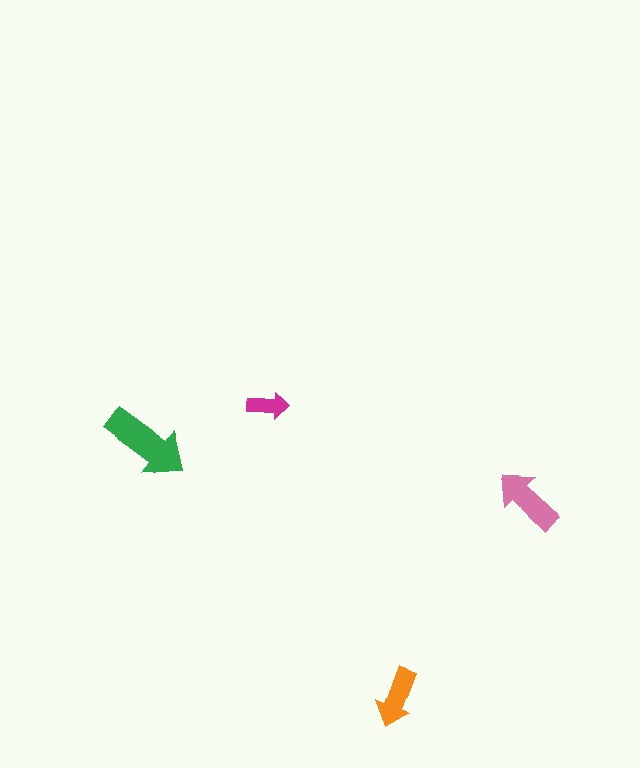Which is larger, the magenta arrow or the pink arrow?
The pink one.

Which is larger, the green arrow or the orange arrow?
The green one.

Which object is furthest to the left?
The green arrow is leftmost.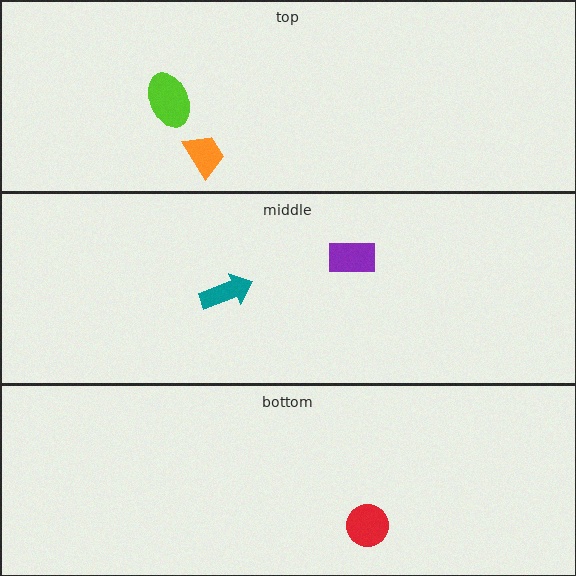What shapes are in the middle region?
The purple rectangle, the teal arrow.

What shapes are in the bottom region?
The red circle.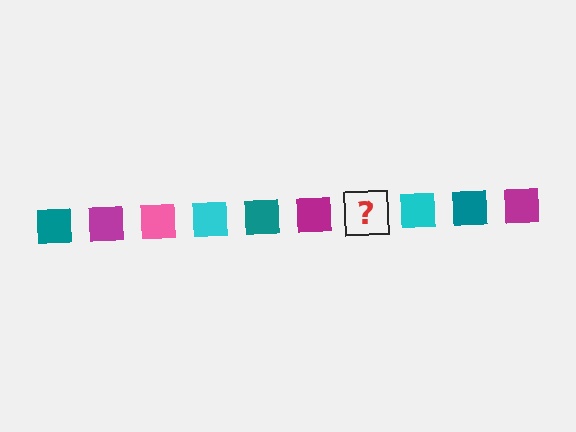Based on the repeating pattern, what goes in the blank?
The blank should be a pink square.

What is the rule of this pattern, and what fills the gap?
The rule is that the pattern cycles through teal, magenta, pink, cyan squares. The gap should be filled with a pink square.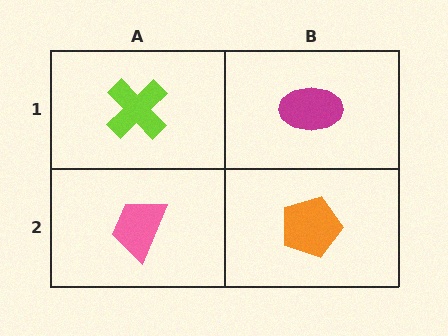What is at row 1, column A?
A lime cross.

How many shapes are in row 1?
2 shapes.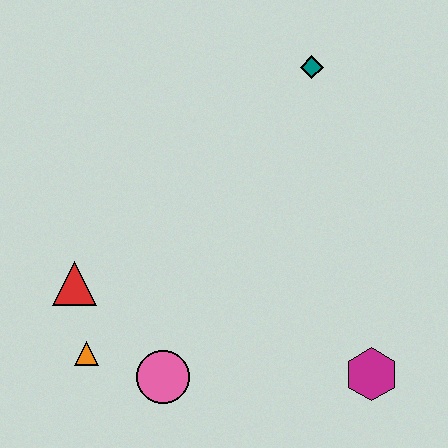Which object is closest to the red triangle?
The orange triangle is closest to the red triangle.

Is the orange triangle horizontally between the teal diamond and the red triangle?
Yes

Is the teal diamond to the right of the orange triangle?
Yes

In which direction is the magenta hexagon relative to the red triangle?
The magenta hexagon is to the right of the red triangle.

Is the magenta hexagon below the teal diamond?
Yes